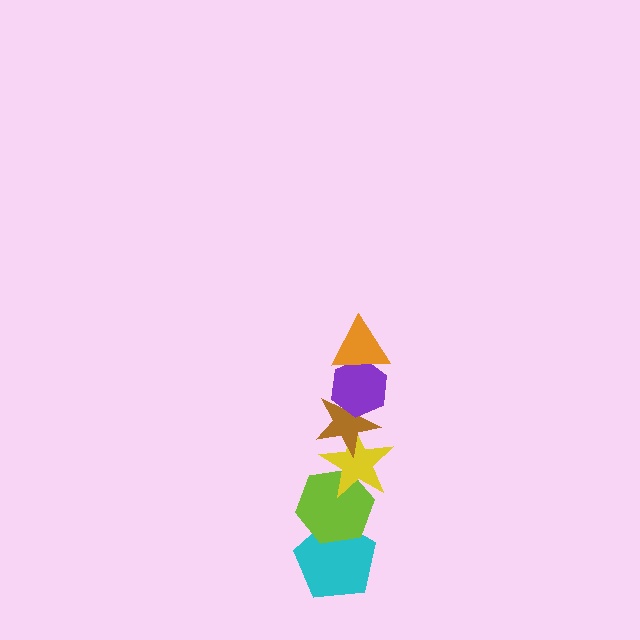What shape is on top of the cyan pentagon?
The lime hexagon is on top of the cyan pentagon.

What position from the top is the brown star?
The brown star is 3rd from the top.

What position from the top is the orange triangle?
The orange triangle is 1st from the top.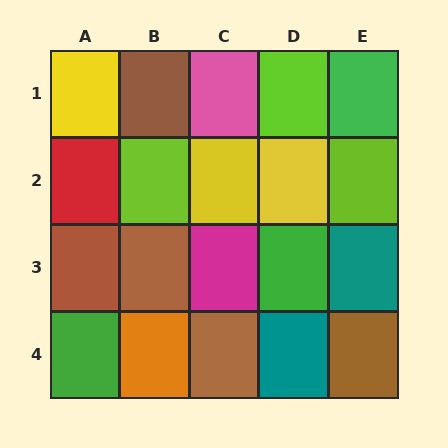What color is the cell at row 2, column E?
Lime.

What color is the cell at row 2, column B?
Lime.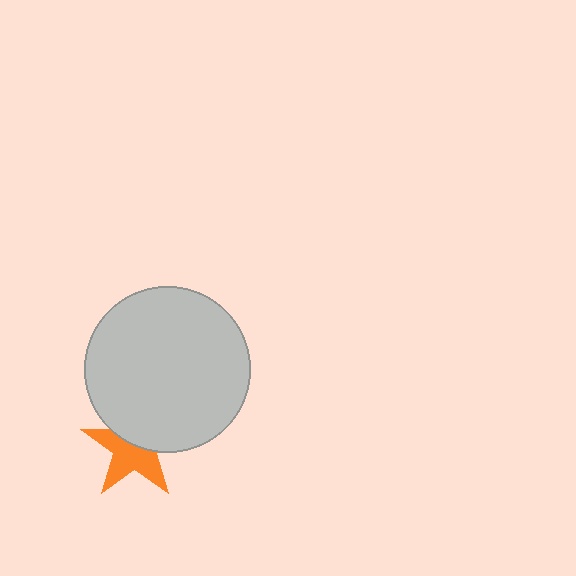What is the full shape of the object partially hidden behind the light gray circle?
The partially hidden object is an orange star.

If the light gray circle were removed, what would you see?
You would see the complete orange star.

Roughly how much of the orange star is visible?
About half of it is visible (roughly 57%).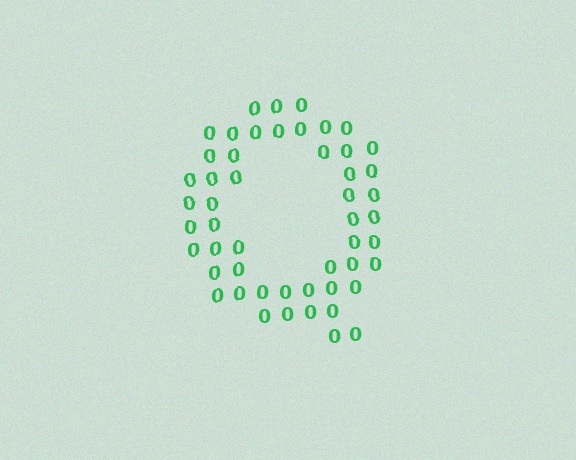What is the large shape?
The large shape is the letter Q.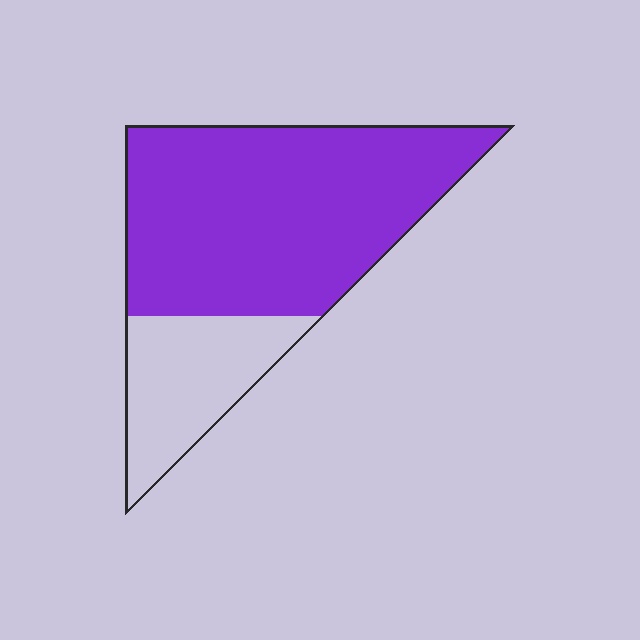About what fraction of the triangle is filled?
About three quarters (3/4).